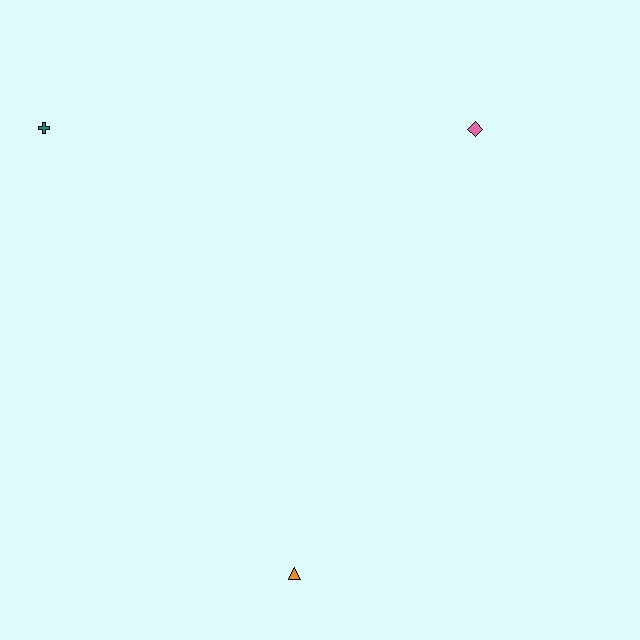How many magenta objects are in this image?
There are no magenta objects.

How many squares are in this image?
There are no squares.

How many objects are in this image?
There are 3 objects.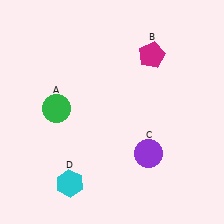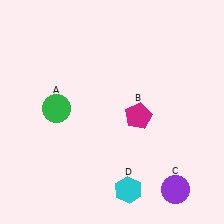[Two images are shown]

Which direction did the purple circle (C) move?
The purple circle (C) moved down.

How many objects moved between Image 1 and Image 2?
3 objects moved between the two images.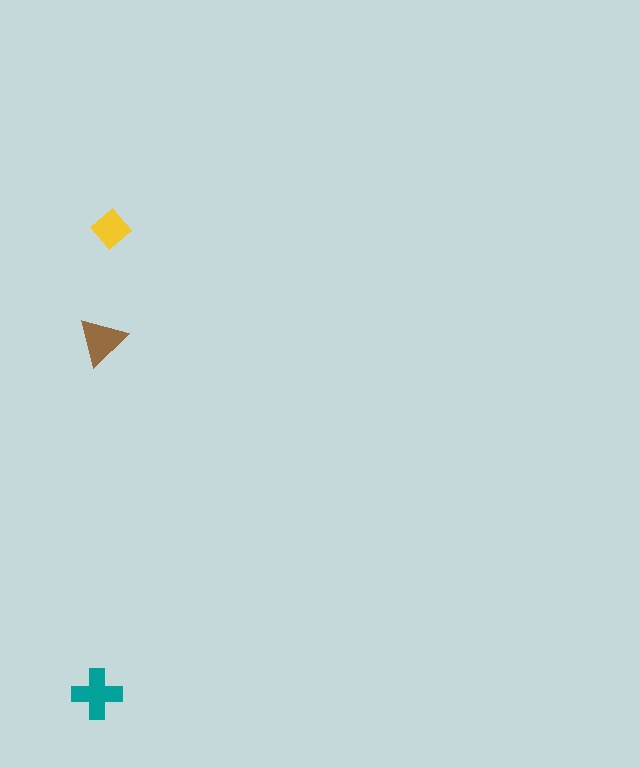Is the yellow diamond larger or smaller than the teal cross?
Smaller.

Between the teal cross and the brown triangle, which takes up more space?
The teal cross.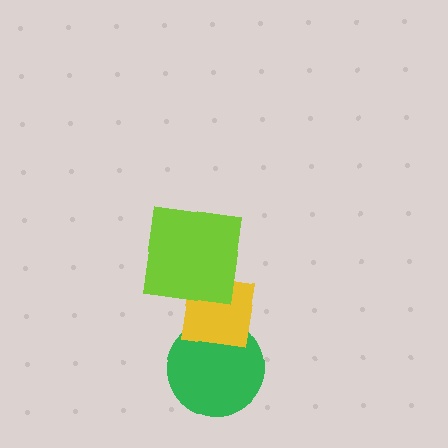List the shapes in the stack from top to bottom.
From top to bottom: the lime square, the yellow square, the green circle.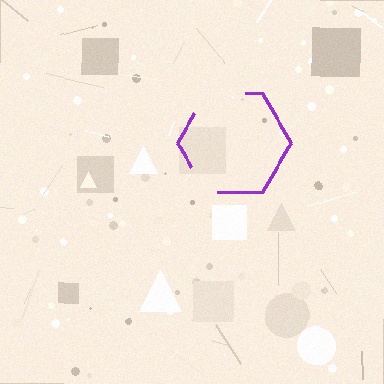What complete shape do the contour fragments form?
The contour fragments form a hexagon.